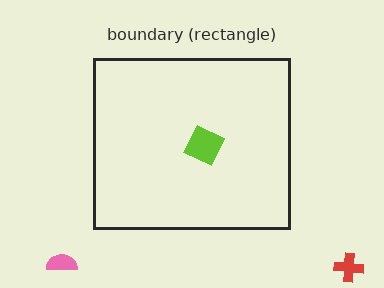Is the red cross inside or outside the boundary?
Outside.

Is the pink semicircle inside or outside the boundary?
Outside.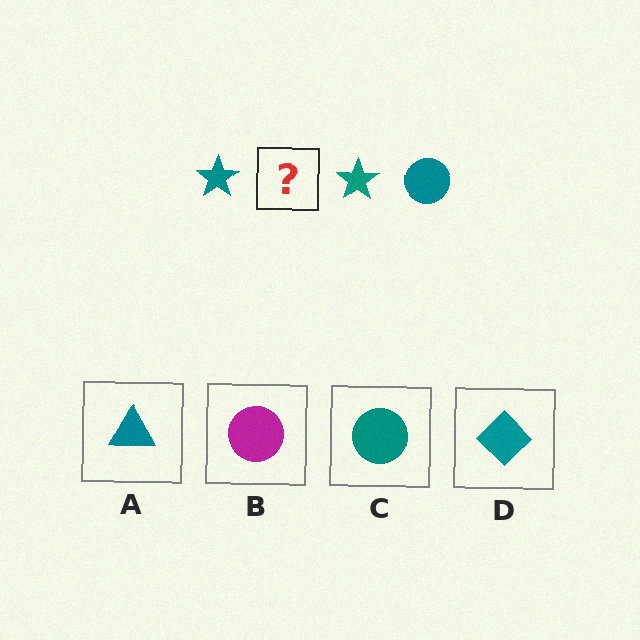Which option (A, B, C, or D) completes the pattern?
C.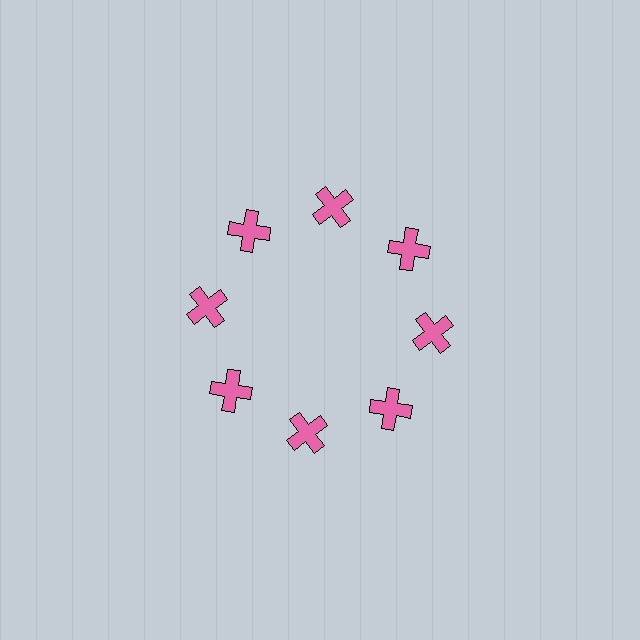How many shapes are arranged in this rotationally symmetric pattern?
There are 8 shapes, arranged in 8 groups of 1.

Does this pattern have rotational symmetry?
Yes, this pattern has 8-fold rotational symmetry. It looks the same after rotating 45 degrees around the center.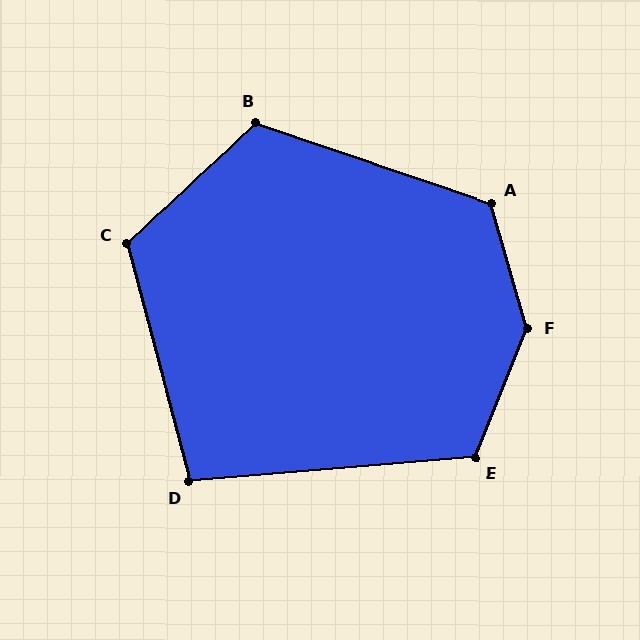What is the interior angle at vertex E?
Approximately 117 degrees (obtuse).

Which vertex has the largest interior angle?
F, at approximately 142 degrees.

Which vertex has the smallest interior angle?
D, at approximately 100 degrees.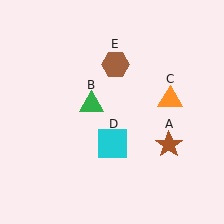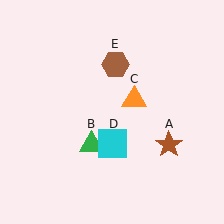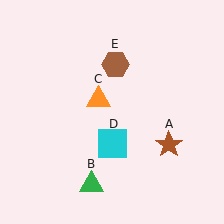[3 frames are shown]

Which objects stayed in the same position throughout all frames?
Brown star (object A) and cyan square (object D) and brown hexagon (object E) remained stationary.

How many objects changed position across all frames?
2 objects changed position: green triangle (object B), orange triangle (object C).